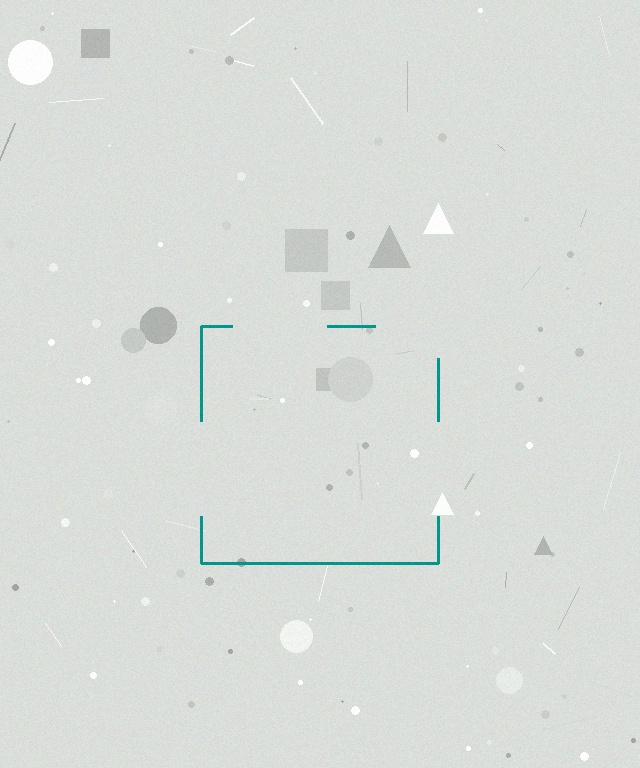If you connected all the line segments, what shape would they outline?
They would outline a square.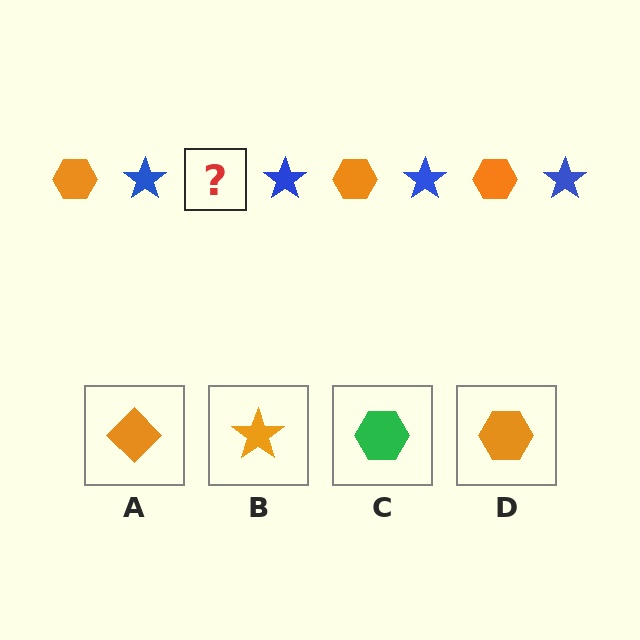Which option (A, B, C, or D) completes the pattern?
D.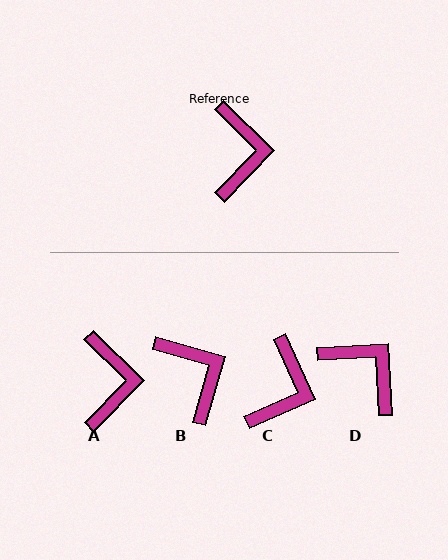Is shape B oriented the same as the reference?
No, it is off by about 29 degrees.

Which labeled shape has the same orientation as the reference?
A.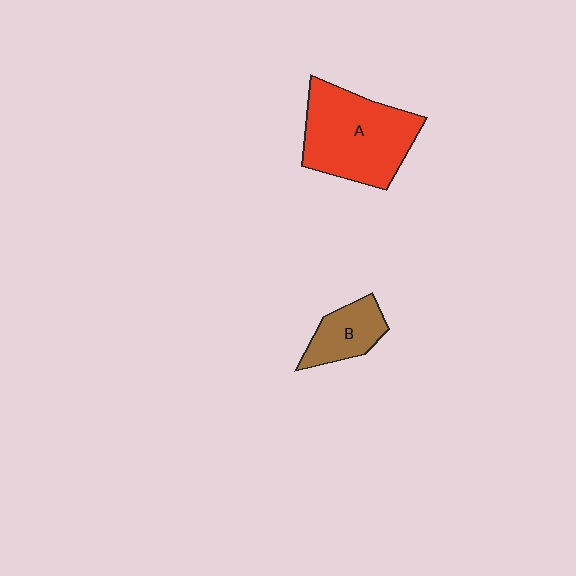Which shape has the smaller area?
Shape B (brown).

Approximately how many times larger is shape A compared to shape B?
Approximately 2.4 times.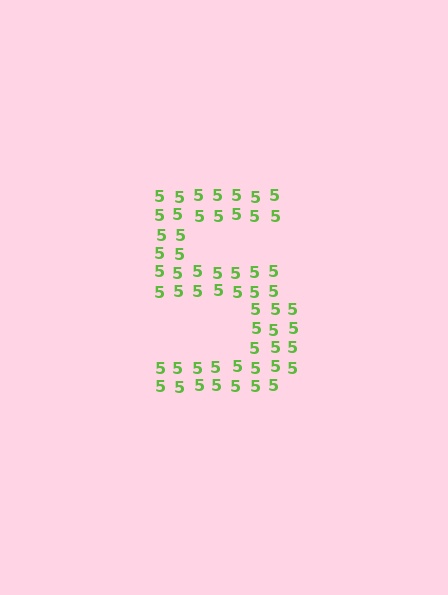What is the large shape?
The large shape is the digit 5.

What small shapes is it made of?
It is made of small digit 5's.